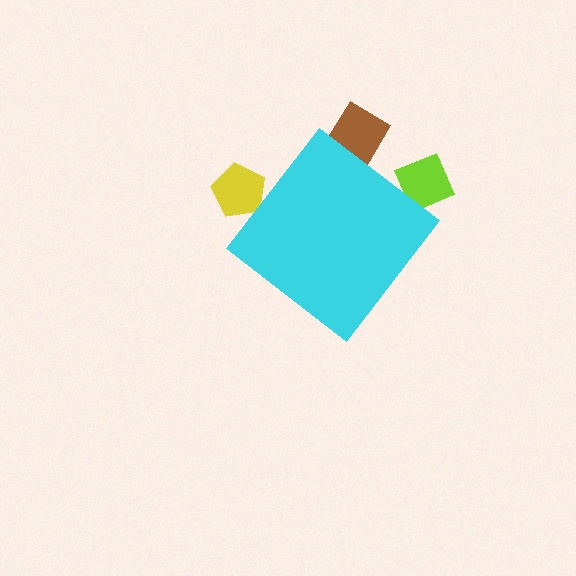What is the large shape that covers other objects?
A cyan diamond.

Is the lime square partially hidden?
Yes, the lime square is partially hidden behind the cyan diamond.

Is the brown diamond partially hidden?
Yes, the brown diamond is partially hidden behind the cyan diamond.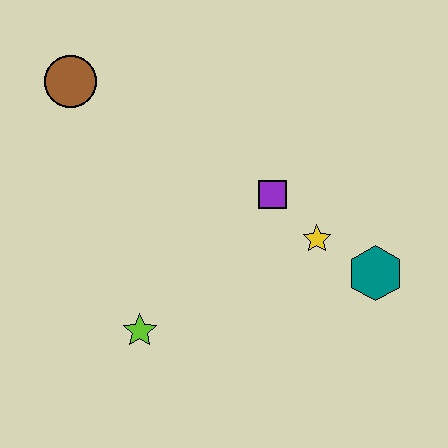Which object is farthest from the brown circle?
The teal hexagon is farthest from the brown circle.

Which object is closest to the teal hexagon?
The yellow star is closest to the teal hexagon.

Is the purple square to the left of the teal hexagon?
Yes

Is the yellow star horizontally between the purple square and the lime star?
No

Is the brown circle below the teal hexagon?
No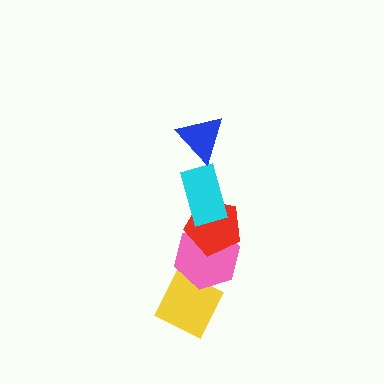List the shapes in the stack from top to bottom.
From top to bottom: the blue triangle, the cyan rectangle, the red pentagon, the pink hexagon, the yellow diamond.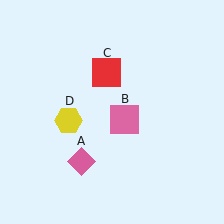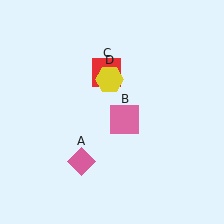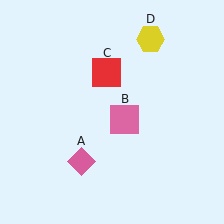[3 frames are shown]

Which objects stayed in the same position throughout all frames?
Pink diamond (object A) and pink square (object B) and red square (object C) remained stationary.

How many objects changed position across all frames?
1 object changed position: yellow hexagon (object D).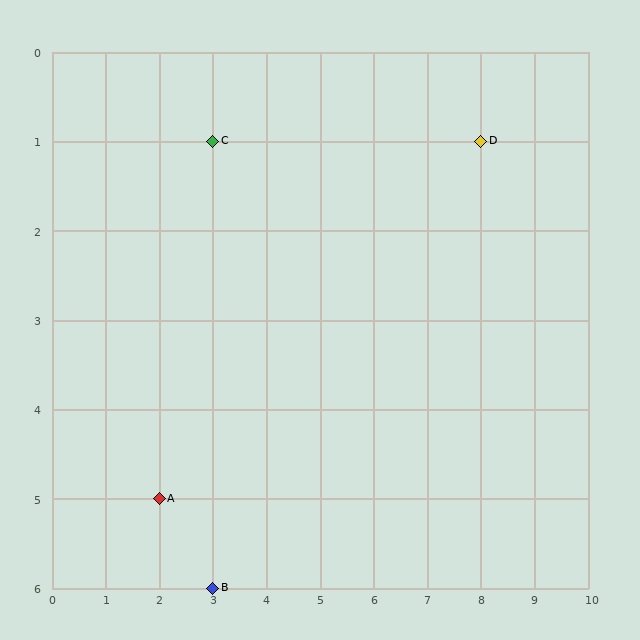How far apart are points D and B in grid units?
Points D and B are 5 columns and 5 rows apart (about 7.1 grid units diagonally).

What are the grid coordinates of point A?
Point A is at grid coordinates (2, 5).